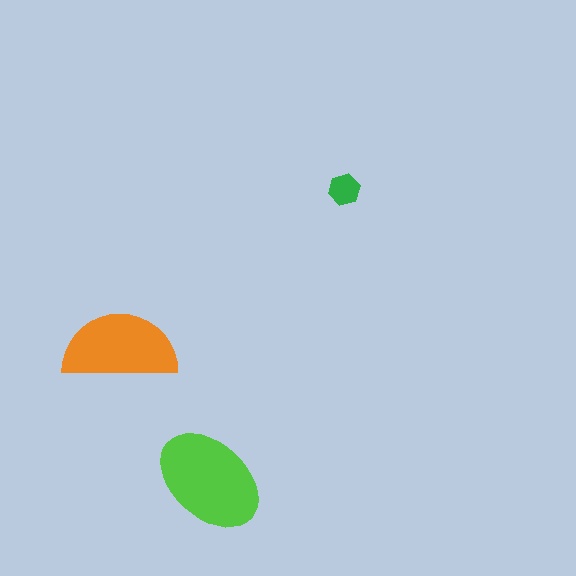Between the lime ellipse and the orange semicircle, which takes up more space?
The lime ellipse.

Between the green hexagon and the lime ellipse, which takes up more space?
The lime ellipse.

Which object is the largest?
The lime ellipse.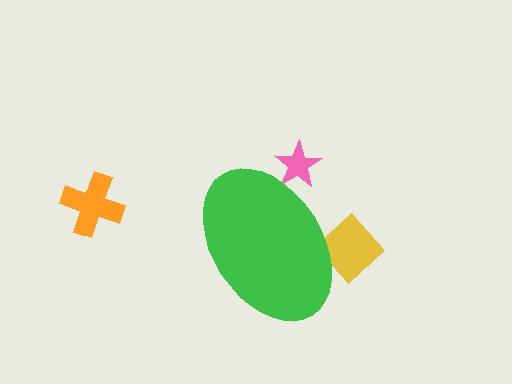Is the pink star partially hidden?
Yes, the pink star is partially hidden behind the green ellipse.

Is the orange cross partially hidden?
No, the orange cross is fully visible.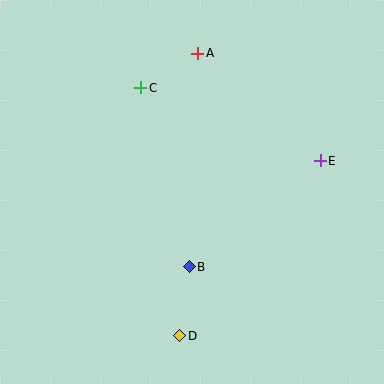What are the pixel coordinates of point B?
Point B is at (189, 267).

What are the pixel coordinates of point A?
Point A is at (198, 53).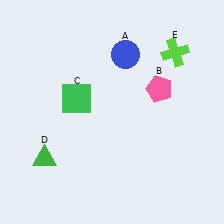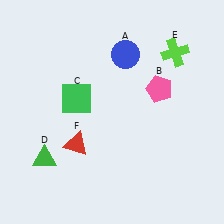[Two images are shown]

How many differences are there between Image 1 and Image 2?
There is 1 difference between the two images.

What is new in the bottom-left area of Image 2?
A red triangle (F) was added in the bottom-left area of Image 2.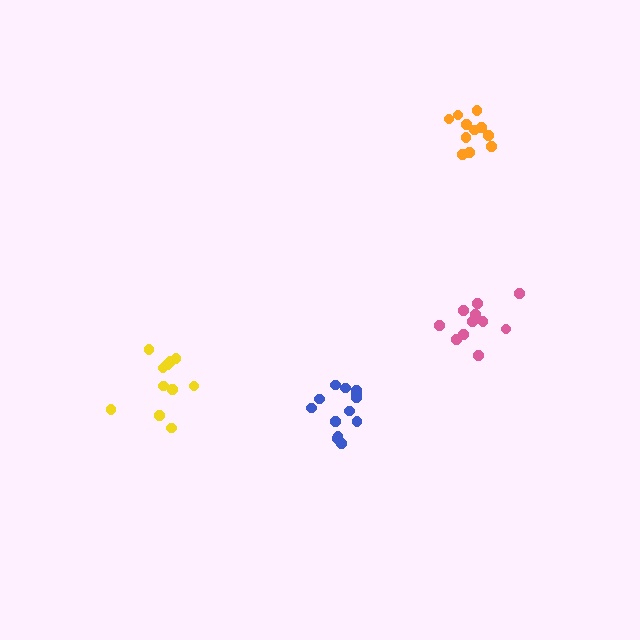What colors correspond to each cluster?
The clusters are colored: yellow, blue, orange, pink.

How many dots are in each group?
Group 1: 11 dots, Group 2: 13 dots, Group 3: 11 dots, Group 4: 11 dots (46 total).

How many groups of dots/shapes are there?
There are 4 groups.